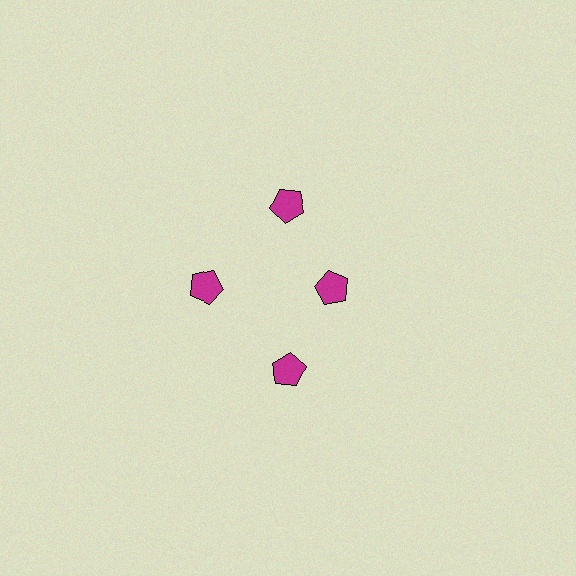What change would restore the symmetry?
The symmetry would be restored by moving it outward, back onto the ring so that all 4 pentagons sit at equal angles and equal distance from the center.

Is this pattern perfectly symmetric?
No. The 4 magenta pentagons are arranged in a ring, but one element near the 3 o'clock position is pulled inward toward the center, breaking the 4-fold rotational symmetry.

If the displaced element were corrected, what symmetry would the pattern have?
It would have 4-fold rotational symmetry — the pattern would map onto itself every 90 degrees.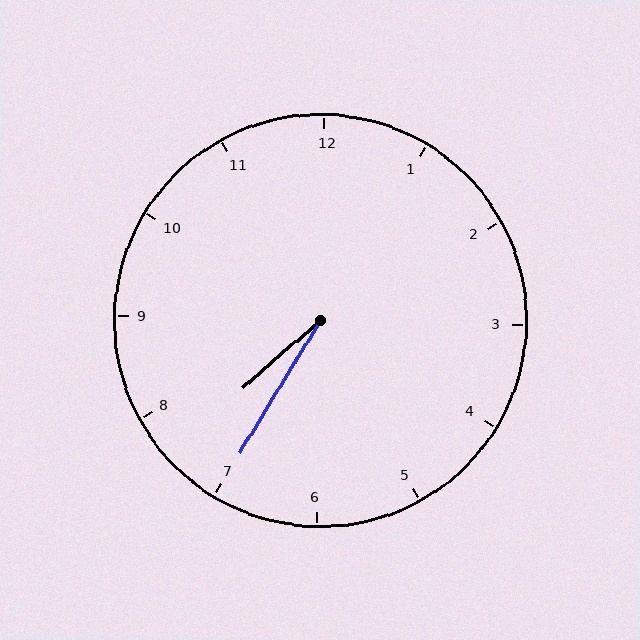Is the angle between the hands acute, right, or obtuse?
It is acute.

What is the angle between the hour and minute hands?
Approximately 18 degrees.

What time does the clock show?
7:35.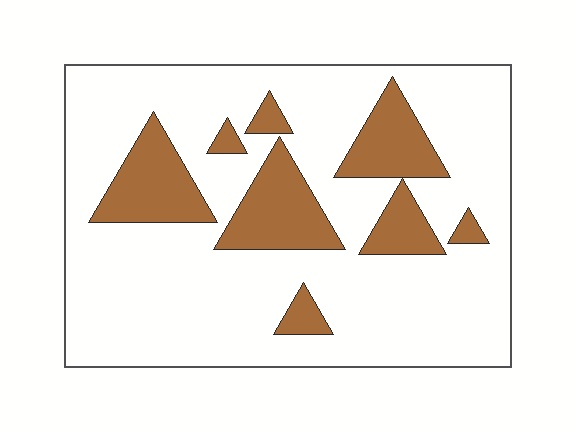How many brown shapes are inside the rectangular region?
8.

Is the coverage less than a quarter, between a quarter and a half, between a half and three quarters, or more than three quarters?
Less than a quarter.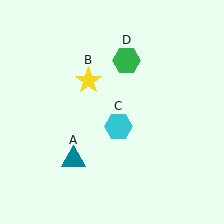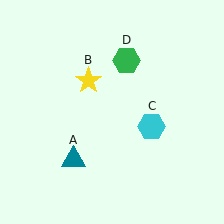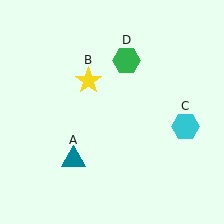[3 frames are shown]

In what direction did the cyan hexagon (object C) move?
The cyan hexagon (object C) moved right.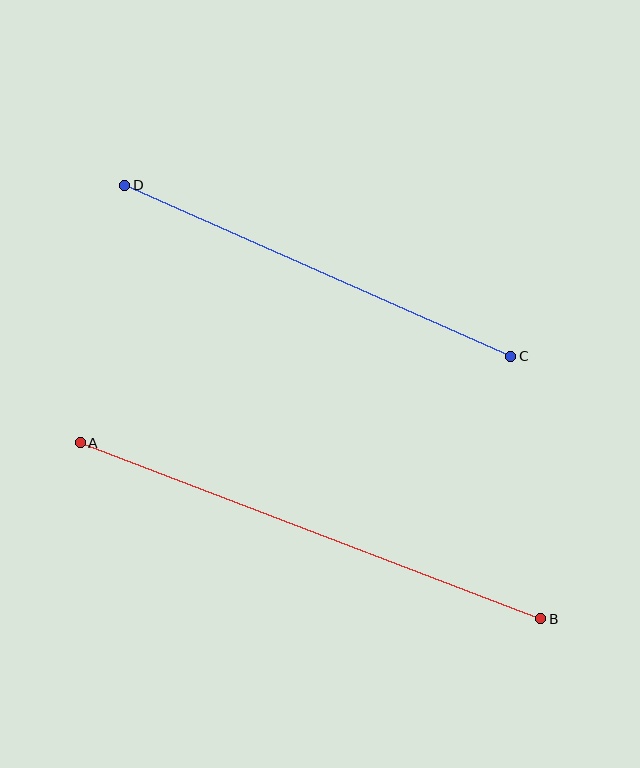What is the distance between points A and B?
The distance is approximately 493 pixels.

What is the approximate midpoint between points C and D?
The midpoint is at approximately (318, 271) pixels.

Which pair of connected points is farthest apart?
Points A and B are farthest apart.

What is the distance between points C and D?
The distance is approximately 422 pixels.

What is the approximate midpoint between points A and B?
The midpoint is at approximately (310, 531) pixels.